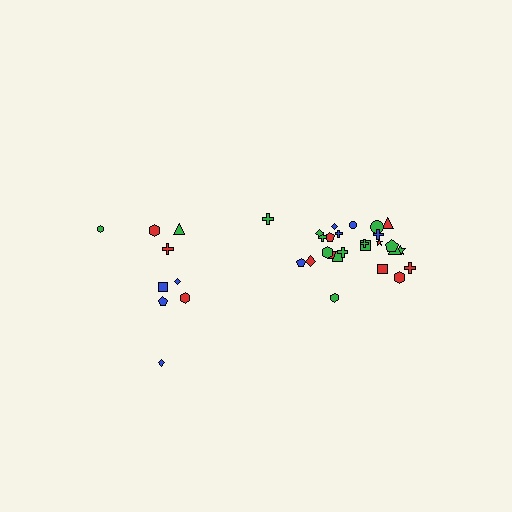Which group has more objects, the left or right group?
The right group.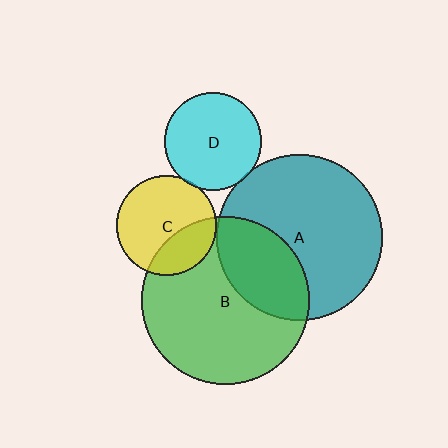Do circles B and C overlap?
Yes.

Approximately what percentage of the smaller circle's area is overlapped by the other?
Approximately 30%.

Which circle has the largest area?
Circle B (green).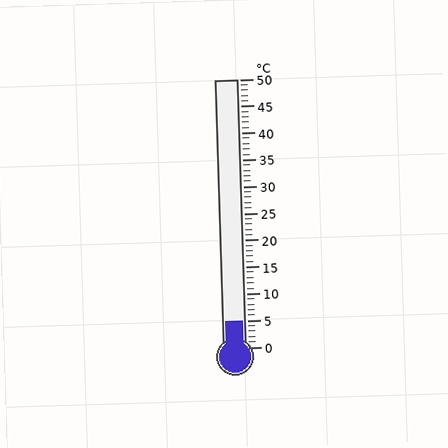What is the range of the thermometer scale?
The thermometer scale ranges from 0°C to 50°C.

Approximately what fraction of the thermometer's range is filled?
The thermometer is filled to approximately 10% of its range.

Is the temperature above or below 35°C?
The temperature is below 35°C.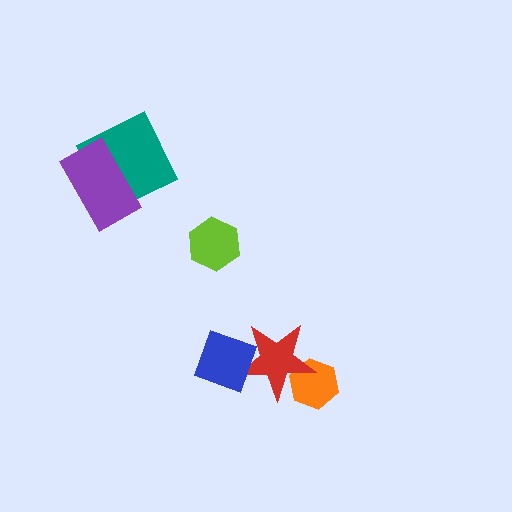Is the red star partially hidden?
Yes, it is partially covered by another shape.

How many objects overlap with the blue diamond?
1 object overlaps with the blue diamond.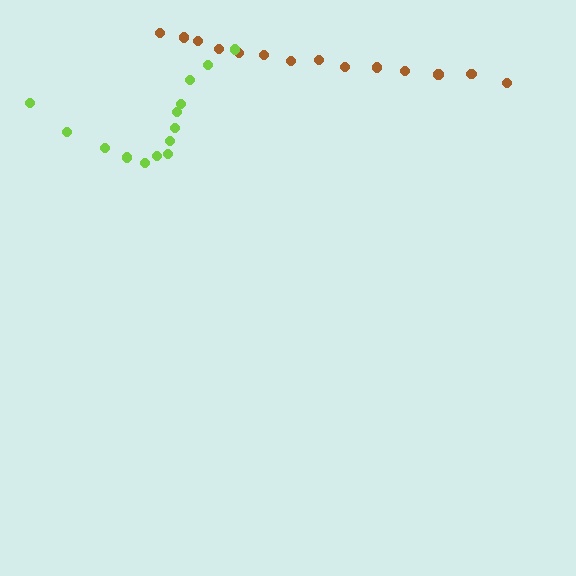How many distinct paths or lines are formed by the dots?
There are 2 distinct paths.